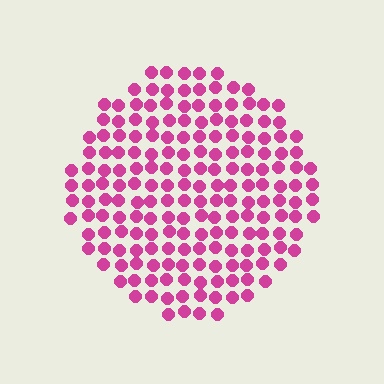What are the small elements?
The small elements are circles.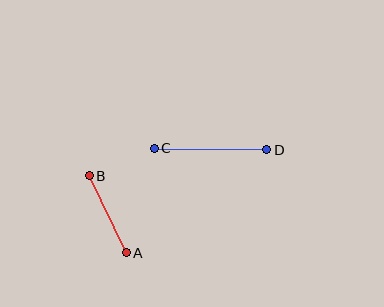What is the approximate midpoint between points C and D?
The midpoint is at approximately (210, 149) pixels.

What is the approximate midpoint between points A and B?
The midpoint is at approximately (108, 214) pixels.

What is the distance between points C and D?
The distance is approximately 112 pixels.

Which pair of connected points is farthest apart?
Points C and D are farthest apart.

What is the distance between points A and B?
The distance is approximately 85 pixels.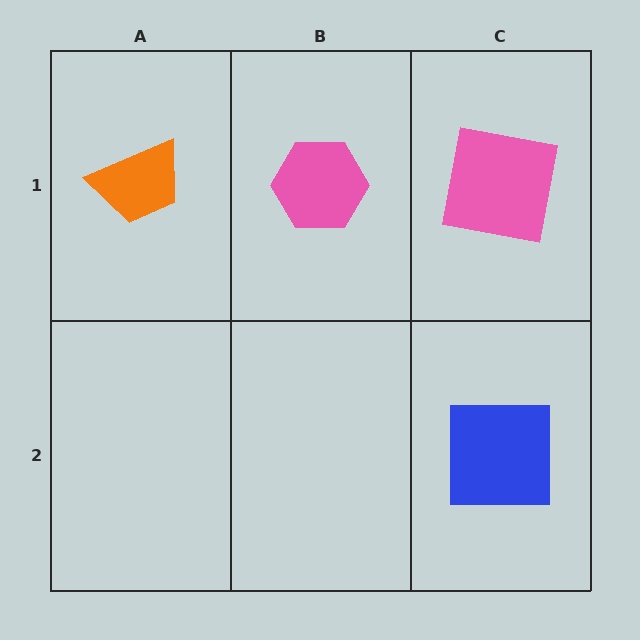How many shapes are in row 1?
3 shapes.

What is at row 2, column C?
A blue square.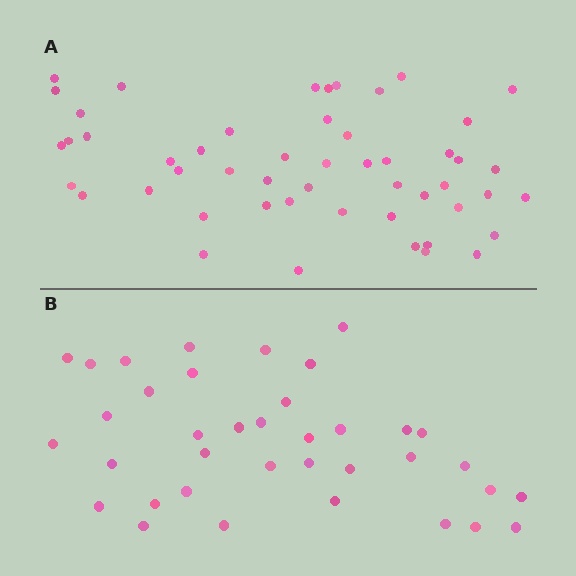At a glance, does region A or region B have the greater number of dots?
Region A (the top region) has more dots.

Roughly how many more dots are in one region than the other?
Region A has approximately 15 more dots than region B.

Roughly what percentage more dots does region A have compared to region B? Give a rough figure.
About 40% more.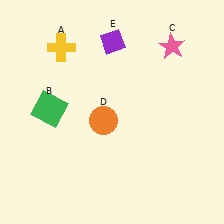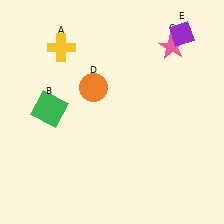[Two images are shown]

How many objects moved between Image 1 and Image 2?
2 objects moved between the two images.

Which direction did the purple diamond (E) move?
The purple diamond (E) moved right.